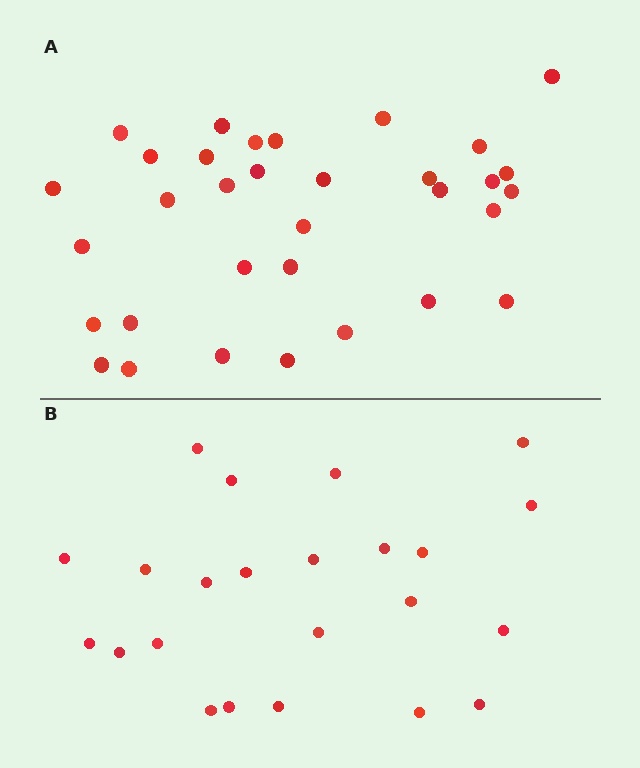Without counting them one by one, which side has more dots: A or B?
Region A (the top region) has more dots.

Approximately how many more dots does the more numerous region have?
Region A has roughly 10 or so more dots than region B.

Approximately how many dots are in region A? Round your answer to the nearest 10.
About 30 dots. (The exact count is 33, which rounds to 30.)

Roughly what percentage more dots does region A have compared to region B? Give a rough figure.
About 45% more.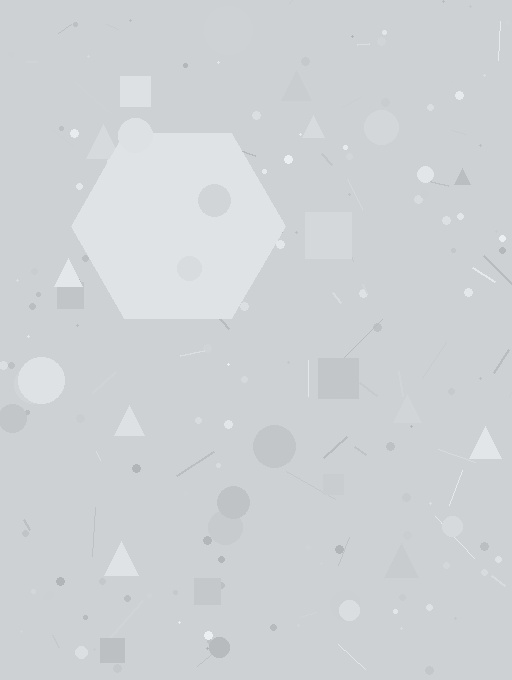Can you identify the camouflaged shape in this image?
The camouflaged shape is a hexagon.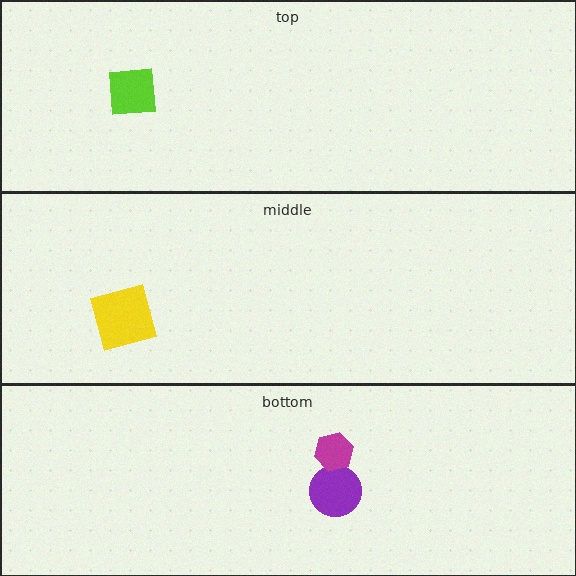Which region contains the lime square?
The top region.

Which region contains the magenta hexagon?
The bottom region.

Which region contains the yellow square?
The middle region.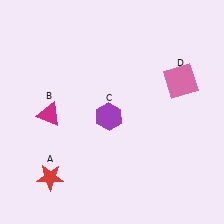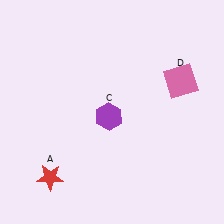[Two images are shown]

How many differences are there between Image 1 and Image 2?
There is 1 difference between the two images.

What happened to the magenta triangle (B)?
The magenta triangle (B) was removed in Image 2. It was in the bottom-left area of Image 1.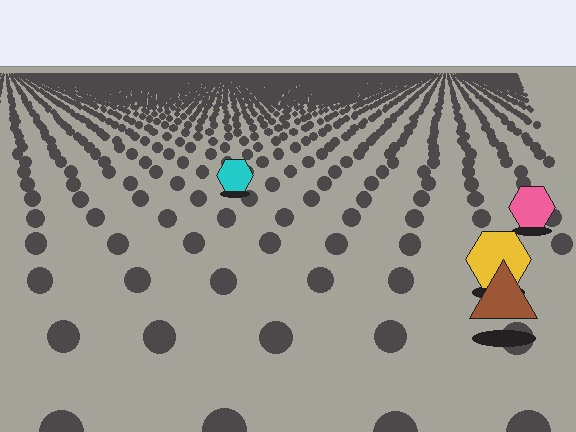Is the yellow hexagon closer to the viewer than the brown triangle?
No. The brown triangle is closer — you can tell from the texture gradient: the ground texture is coarser near it.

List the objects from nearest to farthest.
From nearest to farthest: the brown triangle, the yellow hexagon, the pink hexagon, the cyan hexagon.